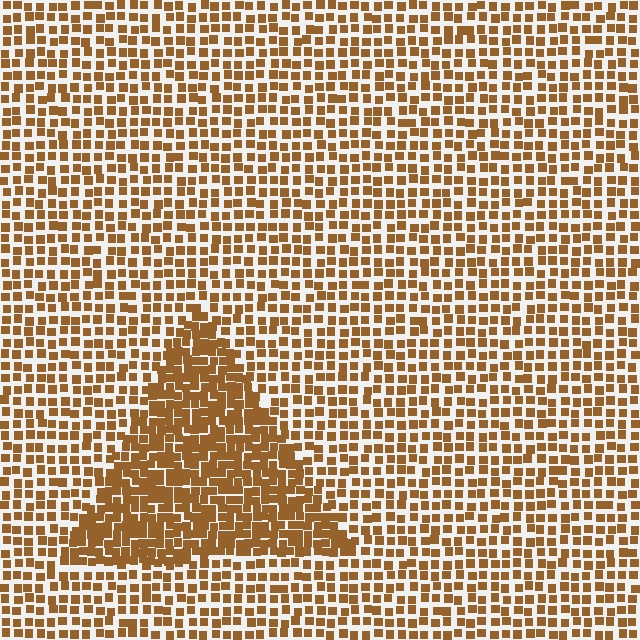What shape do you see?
I see a triangle.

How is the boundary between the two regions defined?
The boundary is defined by a change in element density (approximately 1.8x ratio). All elements are the same color, size, and shape.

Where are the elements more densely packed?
The elements are more densely packed inside the triangle boundary.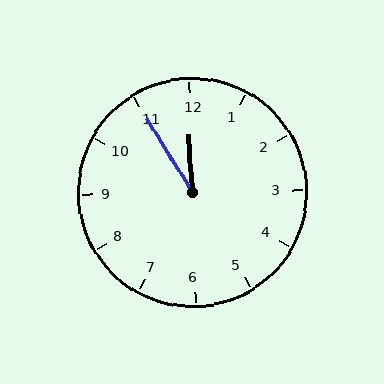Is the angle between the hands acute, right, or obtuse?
It is acute.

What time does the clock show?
11:55.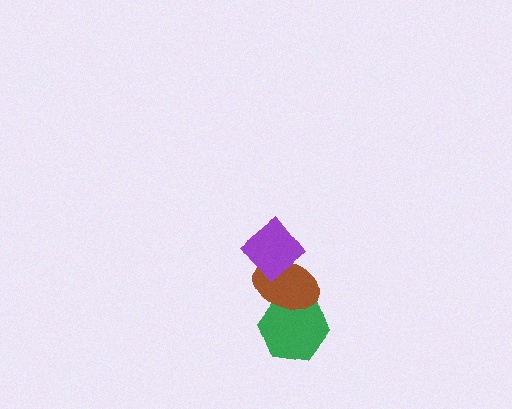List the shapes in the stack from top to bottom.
From top to bottom: the purple diamond, the brown ellipse, the green hexagon.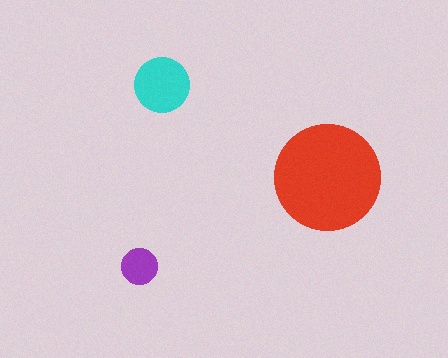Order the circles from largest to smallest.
the red one, the cyan one, the purple one.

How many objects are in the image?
There are 3 objects in the image.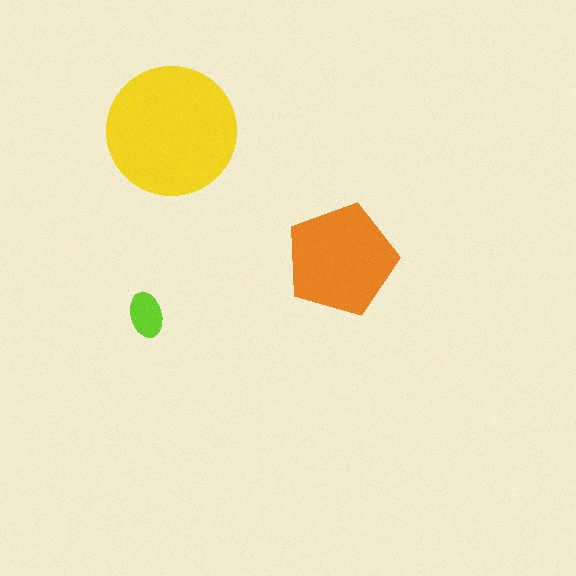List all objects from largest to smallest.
The yellow circle, the orange pentagon, the lime ellipse.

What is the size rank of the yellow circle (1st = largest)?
1st.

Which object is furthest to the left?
The lime ellipse is leftmost.